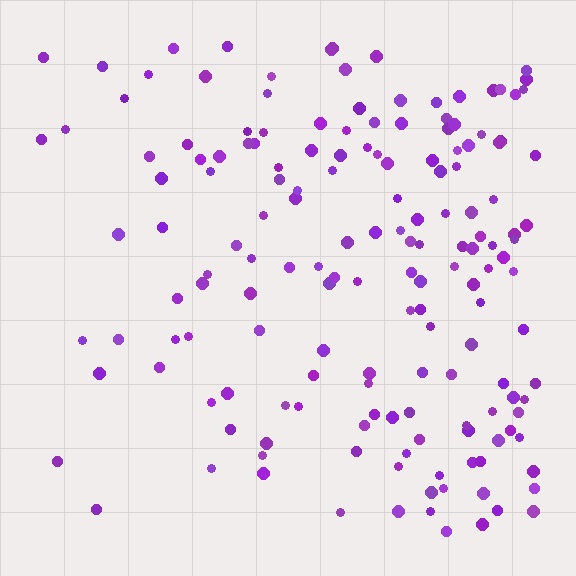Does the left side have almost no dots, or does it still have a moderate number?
Still a moderate number, just noticeably fewer than the right.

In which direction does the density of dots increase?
From left to right, with the right side densest.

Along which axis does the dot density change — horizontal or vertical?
Horizontal.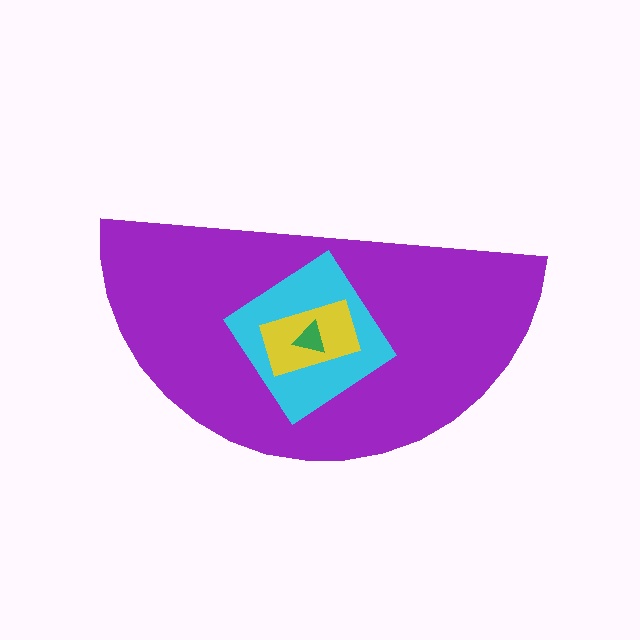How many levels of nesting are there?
4.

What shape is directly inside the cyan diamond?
The yellow rectangle.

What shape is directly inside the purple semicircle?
The cyan diamond.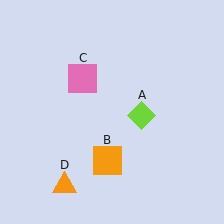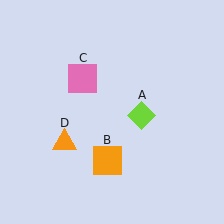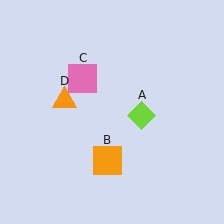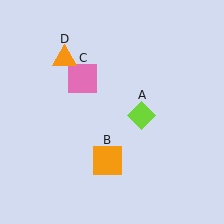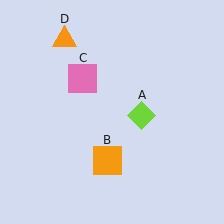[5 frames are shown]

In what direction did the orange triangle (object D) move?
The orange triangle (object D) moved up.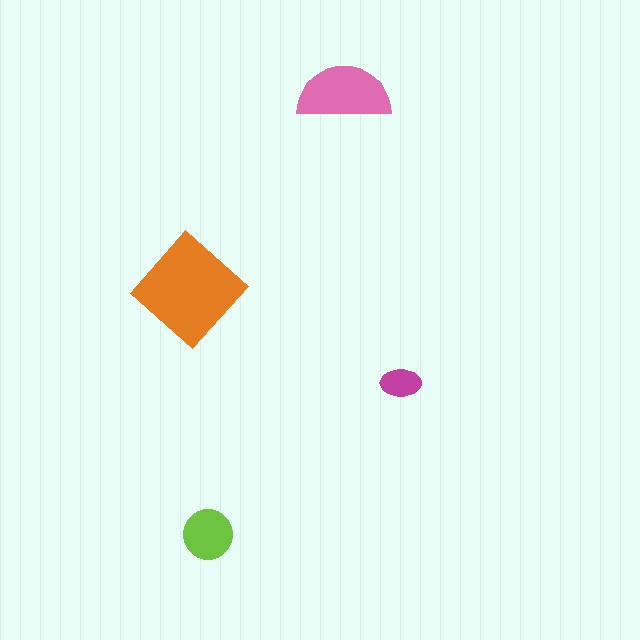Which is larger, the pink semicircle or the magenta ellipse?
The pink semicircle.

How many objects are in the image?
There are 4 objects in the image.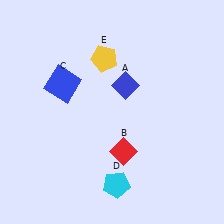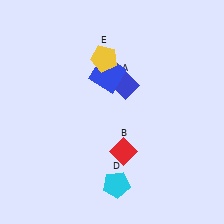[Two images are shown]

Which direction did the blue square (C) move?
The blue square (C) moved right.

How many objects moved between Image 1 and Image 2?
1 object moved between the two images.